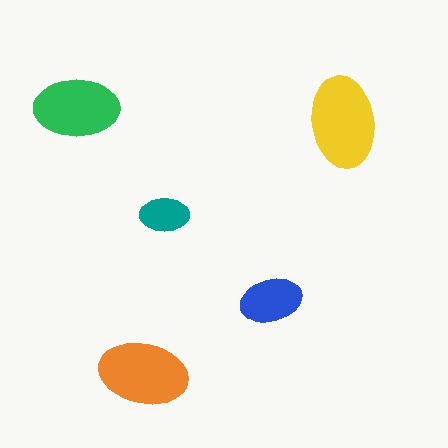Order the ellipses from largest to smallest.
the yellow one, the orange one, the green one, the blue one, the teal one.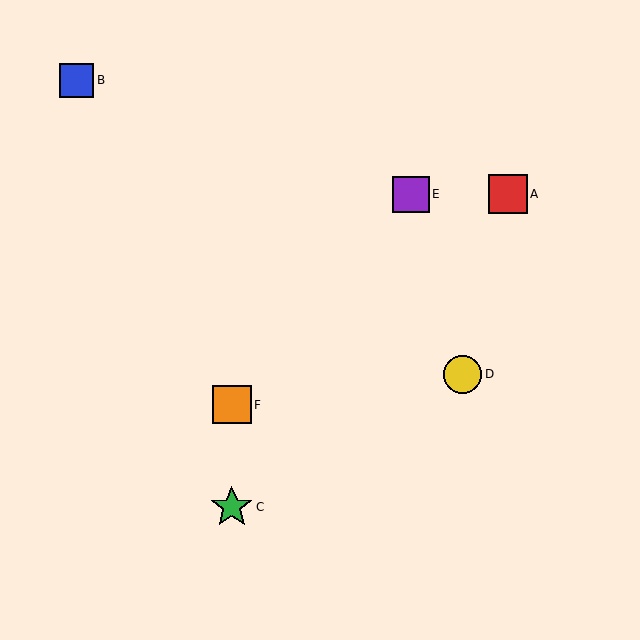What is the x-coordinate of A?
Object A is at x≈508.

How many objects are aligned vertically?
2 objects (C, F) are aligned vertically.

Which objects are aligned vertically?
Objects C, F are aligned vertically.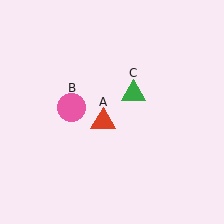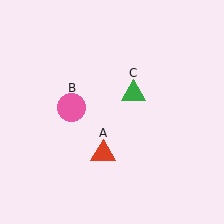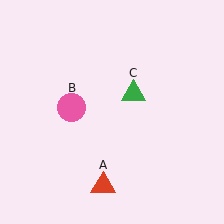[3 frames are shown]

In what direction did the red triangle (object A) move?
The red triangle (object A) moved down.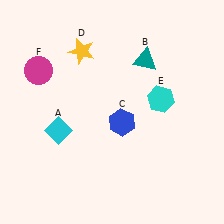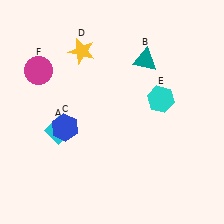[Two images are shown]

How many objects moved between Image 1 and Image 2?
1 object moved between the two images.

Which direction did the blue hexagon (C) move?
The blue hexagon (C) moved left.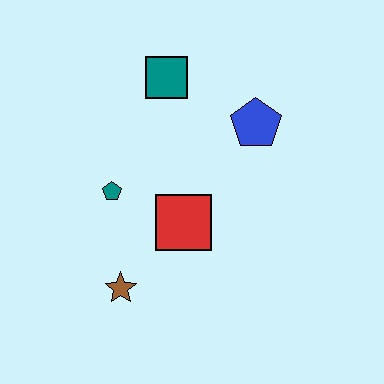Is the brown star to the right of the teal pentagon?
Yes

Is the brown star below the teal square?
Yes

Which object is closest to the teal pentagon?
The red square is closest to the teal pentagon.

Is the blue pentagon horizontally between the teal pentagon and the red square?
No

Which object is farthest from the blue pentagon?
The brown star is farthest from the blue pentagon.